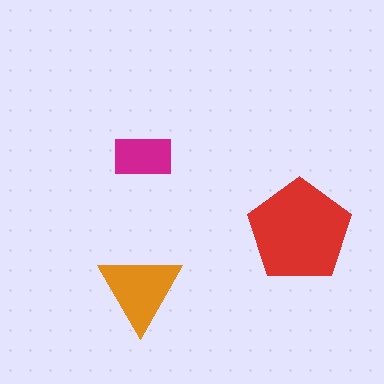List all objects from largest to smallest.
The red pentagon, the orange triangle, the magenta rectangle.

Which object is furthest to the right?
The red pentagon is rightmost.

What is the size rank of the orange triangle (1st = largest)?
2nd.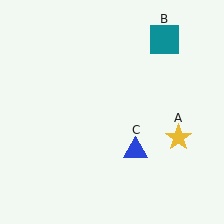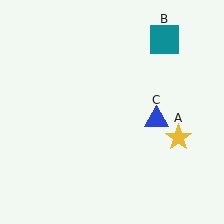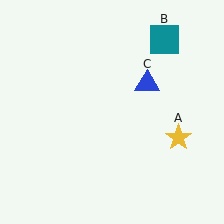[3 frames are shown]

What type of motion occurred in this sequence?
The blue triangle (object C) rotated counterclockwise around the center of the scene.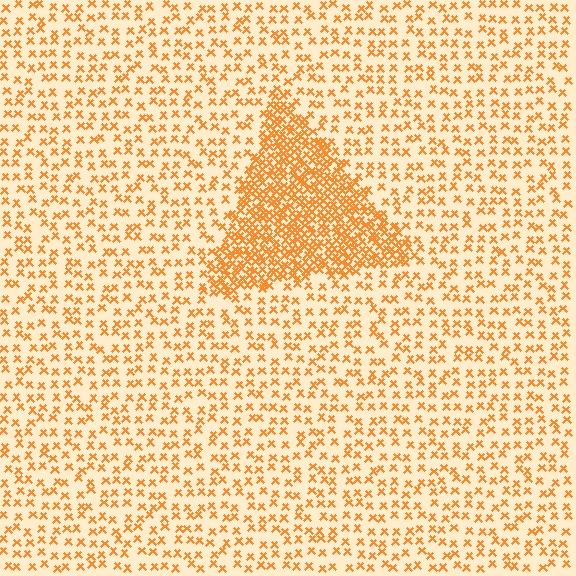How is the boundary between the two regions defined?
The boundary is defined by a change in element density (approximately 2.9x ratio). All elements are the same color, size, and shape.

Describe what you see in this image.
The image contains small orange elements arranged at two different densities. A triangle-shaped region is visible where the elements are more densely packed than the surrounding area.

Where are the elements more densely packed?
The elements are more densely packed inside the triangle boundary.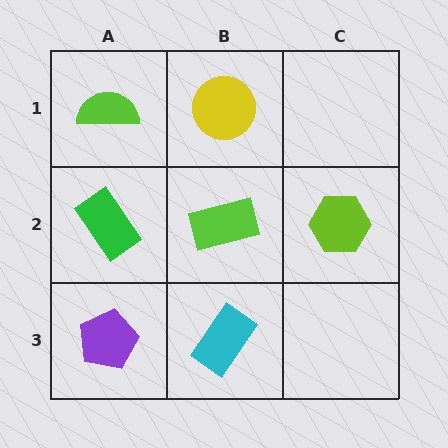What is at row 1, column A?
A lime semicircle.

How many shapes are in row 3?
2 shapes.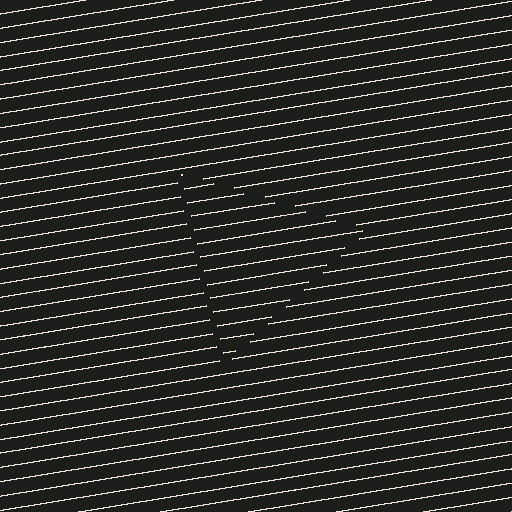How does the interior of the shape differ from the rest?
The interior of the shape contains the same grating, shifted by half a period — the contour is defined by the phase discontinuity where line-ends from the inner and outer gratings abut.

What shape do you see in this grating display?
An illusory triangle. The interior of the shape contains the same grating, shifted by half a period — the contour is defined by the phase discontinuity where line-ends from the inner and outer gratings abut.